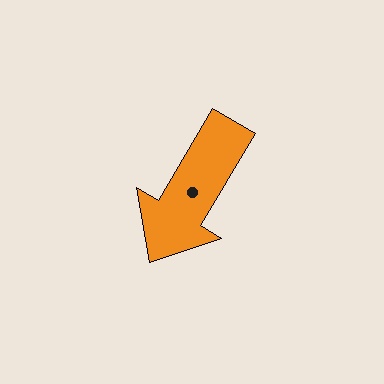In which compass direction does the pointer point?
Southwest.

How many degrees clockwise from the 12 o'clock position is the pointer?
Approximately 211 degrees.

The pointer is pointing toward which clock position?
Roughly 7 o'clock.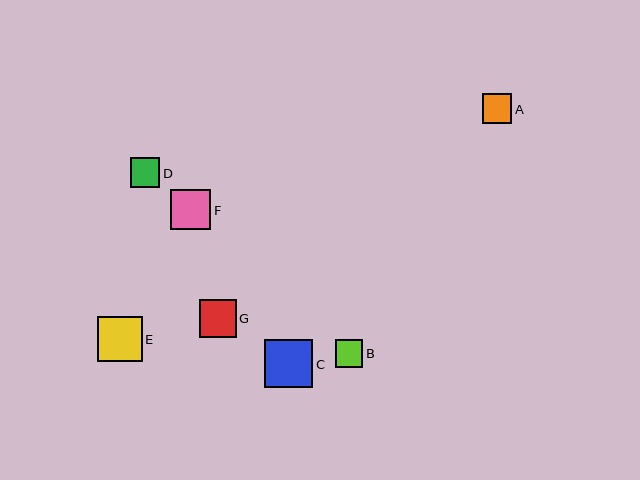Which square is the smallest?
Square B is the smallest with a size of approximately 27 pixels.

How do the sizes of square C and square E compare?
Square C and square E are approximately the same size.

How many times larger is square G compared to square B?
Square G is approximately 1.4 times the size of square B.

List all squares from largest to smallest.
From largest to smallest: C, E, F, G, D, A, B.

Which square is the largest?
Square C is the largest with a size of approximately 48 pixels.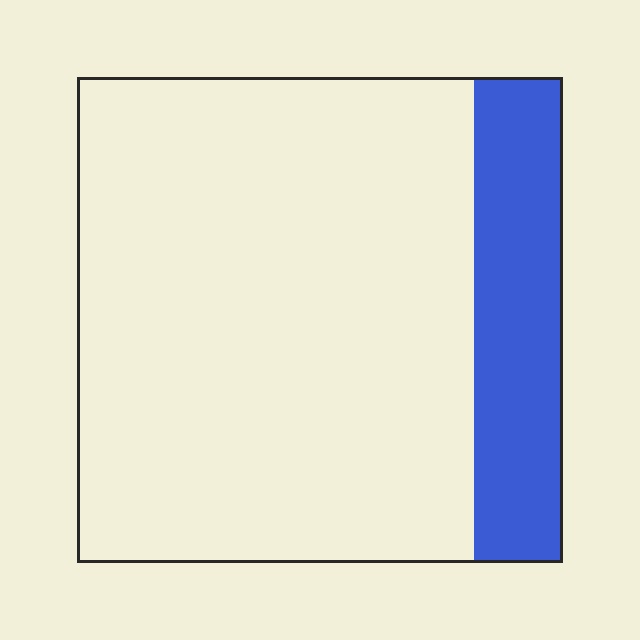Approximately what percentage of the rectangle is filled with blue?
Approximately 20%.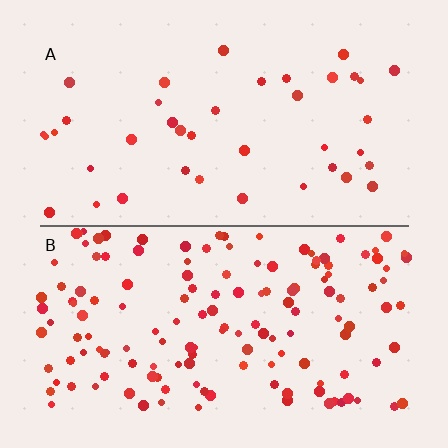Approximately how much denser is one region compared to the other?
Approximately 3.7× — region B over region A.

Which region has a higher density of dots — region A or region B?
B (the bottom).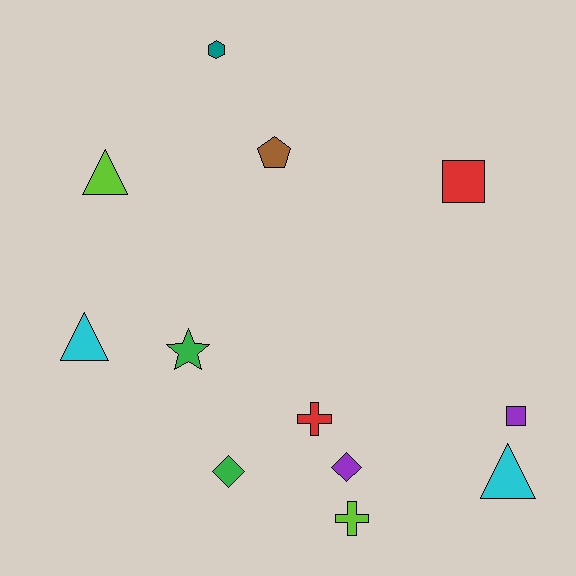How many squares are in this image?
There are 2 squares.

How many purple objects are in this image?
There are 2 purple objects.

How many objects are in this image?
There are 12 objects.